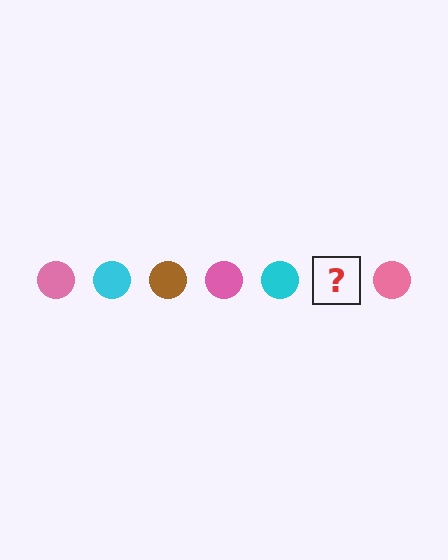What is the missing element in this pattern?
The missing element is a brown circle.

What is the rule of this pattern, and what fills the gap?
The rule is that the pattern cycles through pink, cyan, brown circles. The gap should be filled with a brown circle.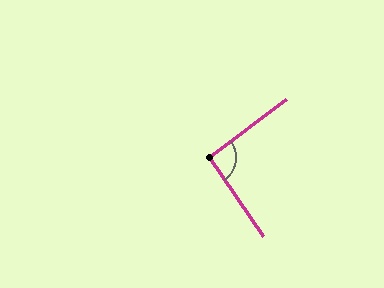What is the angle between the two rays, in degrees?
Approximately 92 degrees.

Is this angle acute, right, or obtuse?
It is approximately a right angle.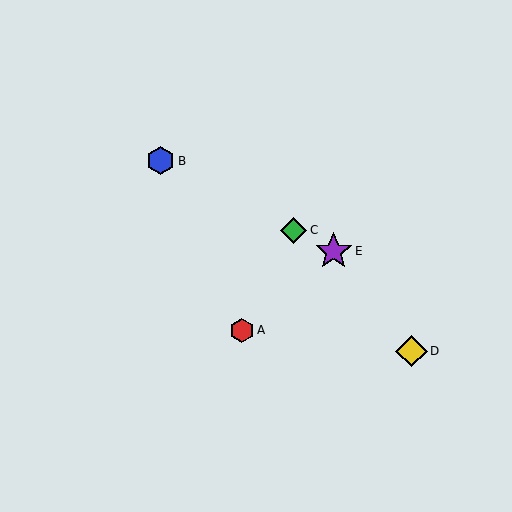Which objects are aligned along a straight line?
Objects B, C, E are aligned along a straight line.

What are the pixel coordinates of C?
Object C is at (294, 230).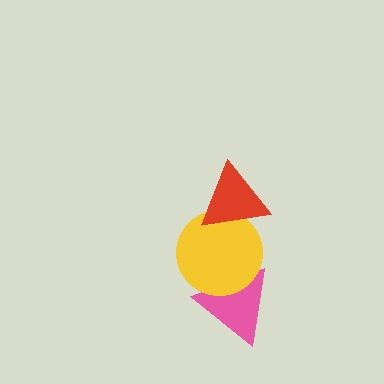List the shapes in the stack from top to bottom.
From top to bottom: the red triangle, the yellow circle, the pink triangle.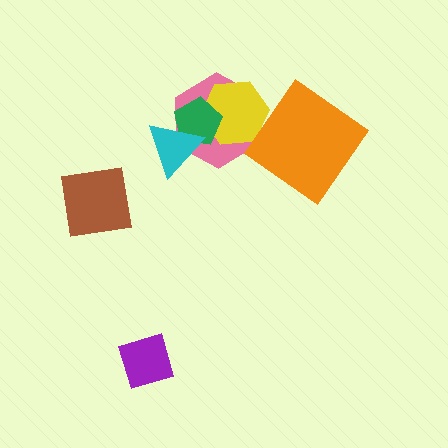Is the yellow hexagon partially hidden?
Yes, it is partially covered by another shape.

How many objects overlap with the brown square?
0 objects overlap with the brown square.